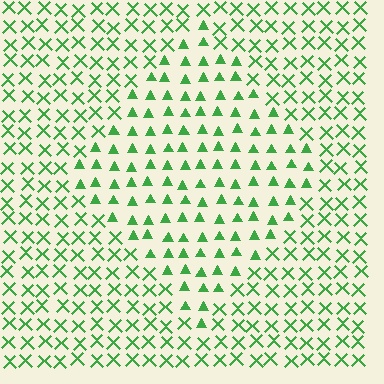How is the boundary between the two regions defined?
The boundary is defined by a change in element shape: triangles inside vs. X marks outside. All elements share the same color and spacing.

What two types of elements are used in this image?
The image uses triangles inside the diamond region and X marks outside it.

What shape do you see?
I see a diamond.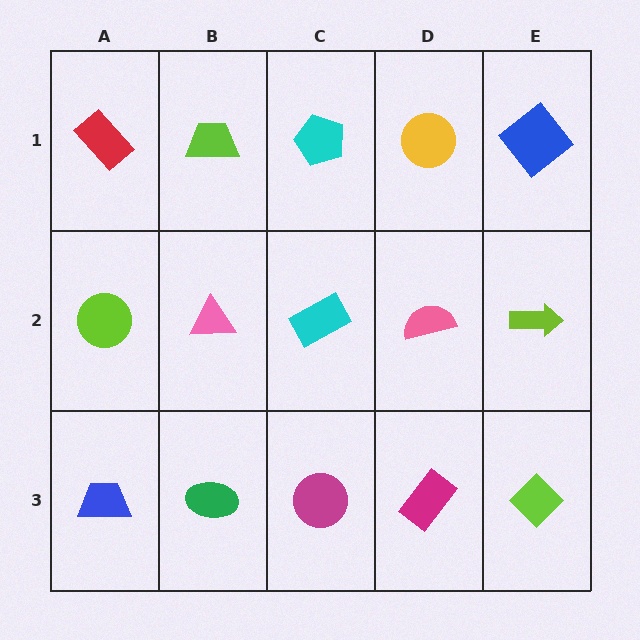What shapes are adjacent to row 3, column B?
A pink triangle (row 2, column B), a blue trapezoid (row 3, column A), a magenta circle (row 3, column C).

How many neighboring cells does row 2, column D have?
4.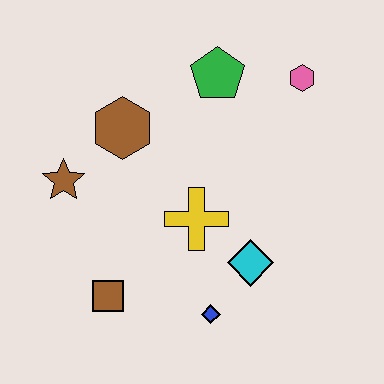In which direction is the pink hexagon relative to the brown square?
The pink hexagon is above the brown square.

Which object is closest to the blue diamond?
The cyan diamond is closest to the blue diamond.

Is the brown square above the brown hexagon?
No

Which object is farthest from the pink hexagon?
The brown square is farthest from the pink hexagon.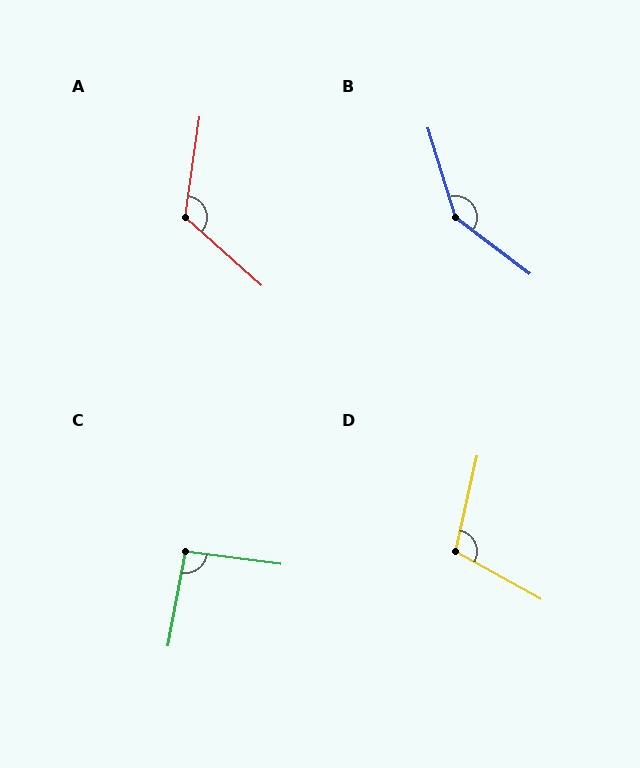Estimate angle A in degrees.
Approximately 124 degrees.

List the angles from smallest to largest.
C (93°), D (107°), A (124°), B (145°).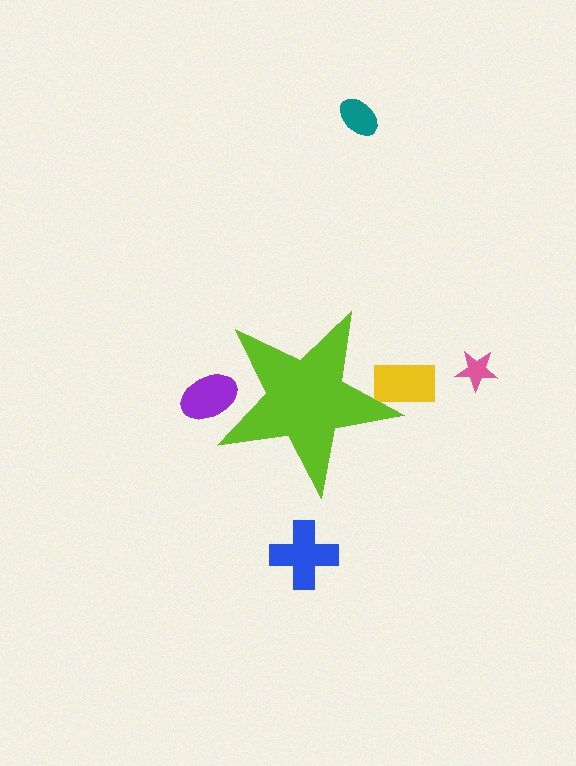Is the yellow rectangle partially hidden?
Yes, the yellow rectangle is partially hidden behind the lime star.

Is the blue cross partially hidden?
No, the blue cross is fully visible.